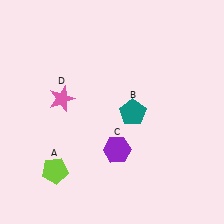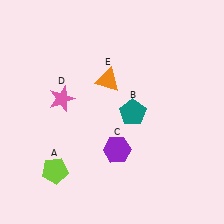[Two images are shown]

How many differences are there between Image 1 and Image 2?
There is 1 difference between the two images.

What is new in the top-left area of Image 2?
An orange triangle (E) was added in the top-left area of Image 2.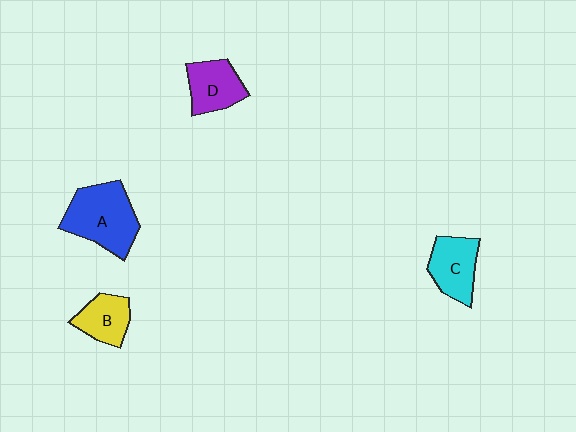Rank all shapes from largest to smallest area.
From largest to smallest: A (blue), C (cyan), D (purple), B (yellow).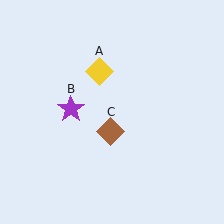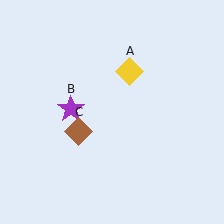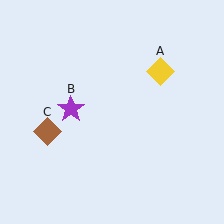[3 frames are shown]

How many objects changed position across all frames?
2 objects changed position: yellow diamond (object A), brown diamond (object C).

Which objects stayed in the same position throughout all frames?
Purple star (object B) remained stationary.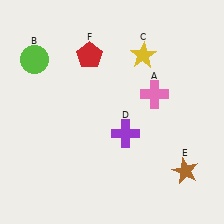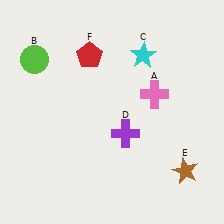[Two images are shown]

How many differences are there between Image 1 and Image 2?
There is 1 difference between the two images.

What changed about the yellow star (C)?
In Image 1, C is yellow. In Image 2, it changed to cyan.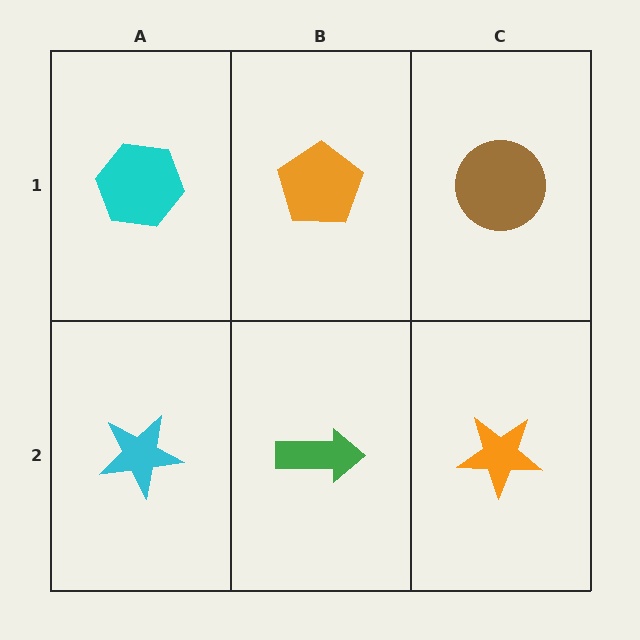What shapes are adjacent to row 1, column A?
A cyan star (row 2, column A), an orange pentagon (row 1, column B).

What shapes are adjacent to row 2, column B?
An orange pentagon (row 1, column B), a cyan star (row 2, column A), an orange star (row 2, column C).